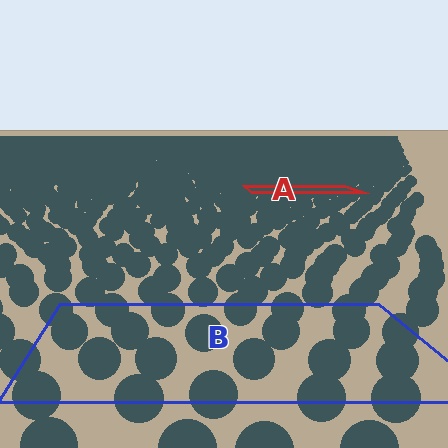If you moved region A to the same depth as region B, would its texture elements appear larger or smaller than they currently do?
They would appear larger. At a closer depth, the same texture elements are projected at a bigger on-screen size.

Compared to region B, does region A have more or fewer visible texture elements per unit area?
Region A has more texture elements per unit area — they are packed more densely because it is farther away.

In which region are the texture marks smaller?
The texture marks are smaller in region A, because it is farther away.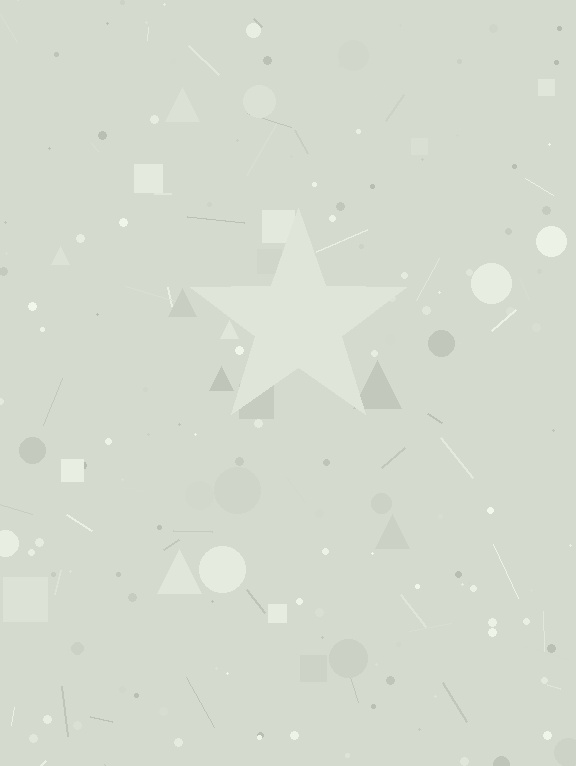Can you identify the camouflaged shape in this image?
The camouflaged shape is a star.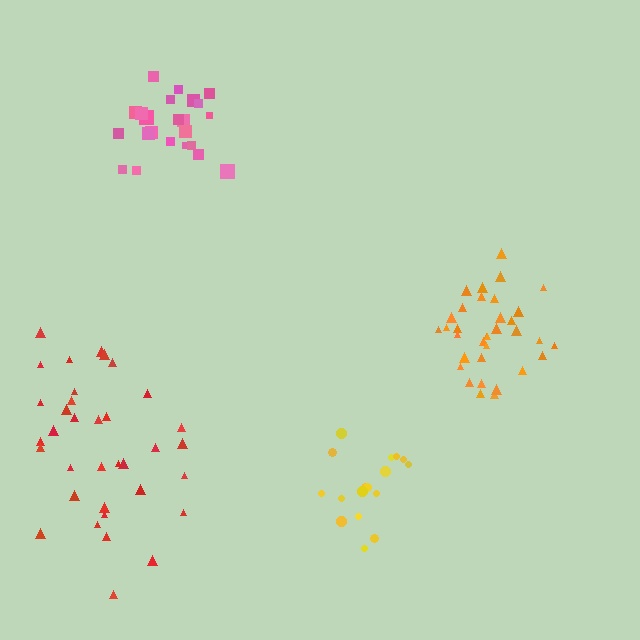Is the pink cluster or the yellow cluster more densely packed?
Pink.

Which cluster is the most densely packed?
Pink.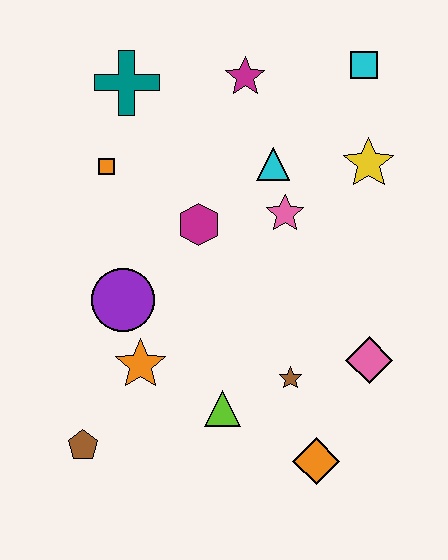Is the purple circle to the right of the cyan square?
No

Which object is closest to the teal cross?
The orange square is closest to the teal cross.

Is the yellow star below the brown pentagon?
No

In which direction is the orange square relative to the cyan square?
The orange square is to the left of the cyan square.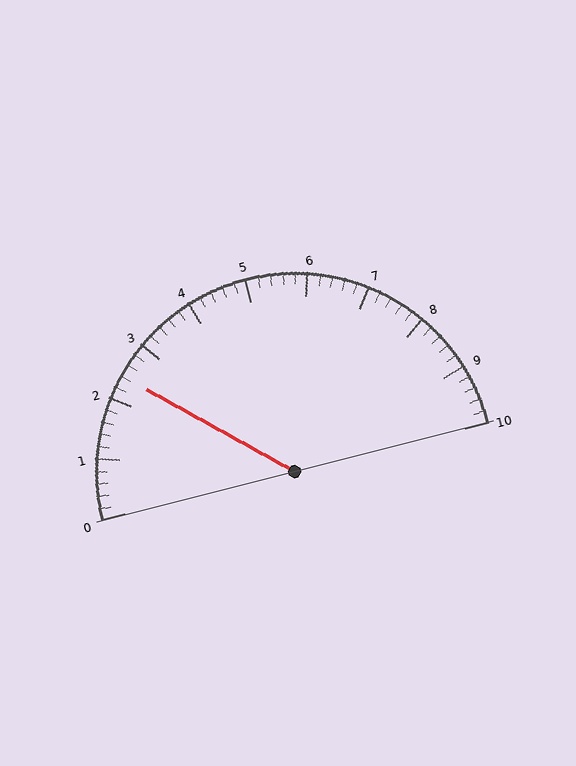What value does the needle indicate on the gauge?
The needle indicates approximately 2.4.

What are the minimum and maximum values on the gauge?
The gauge ranges from 0 to 10.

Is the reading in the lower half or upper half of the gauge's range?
The reading is in the lower half of the range (0 to 10).